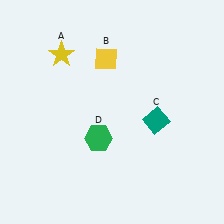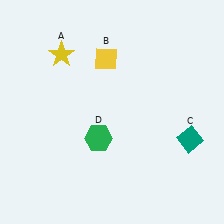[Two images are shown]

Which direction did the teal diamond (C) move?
The teal diamond (C) moved right.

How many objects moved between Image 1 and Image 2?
1 object moved between the two images.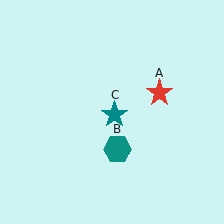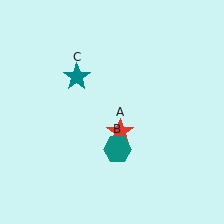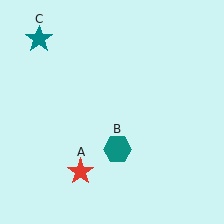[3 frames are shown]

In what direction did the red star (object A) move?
The red star (object A) moved down and to the left.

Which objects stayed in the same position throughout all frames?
Teal hexagon (object B) remained stationary.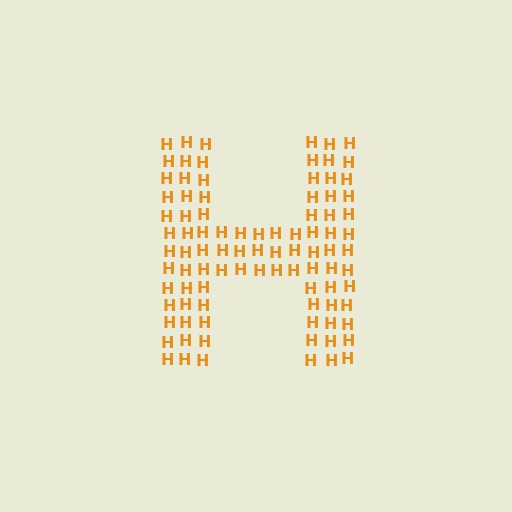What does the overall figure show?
The overall figure shows the letter H.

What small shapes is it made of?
It is made of small letter H's.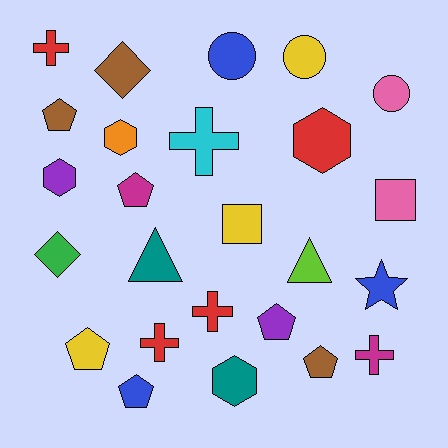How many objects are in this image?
There are 25 objects.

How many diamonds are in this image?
There are 2 diamonds.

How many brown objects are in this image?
There are 3 brown objects.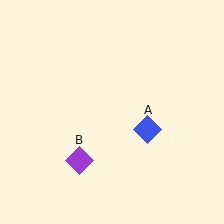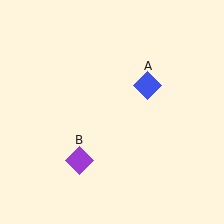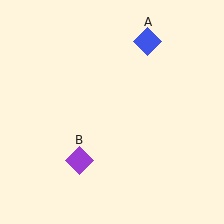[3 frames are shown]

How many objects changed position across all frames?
1 object changed position: blue diamond (object A).